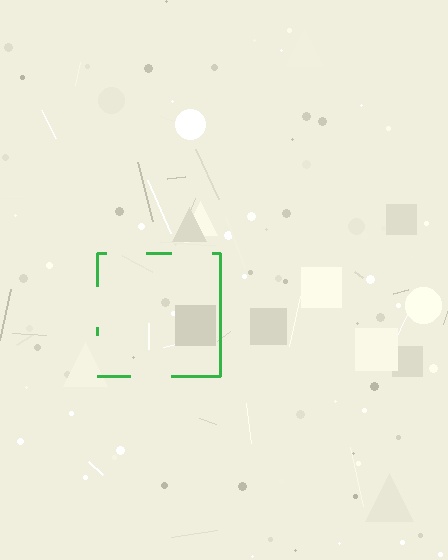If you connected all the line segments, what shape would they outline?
They would outline a square.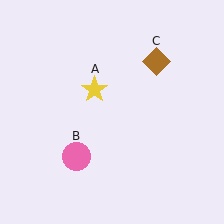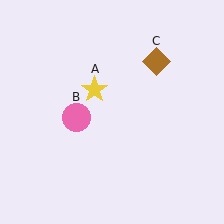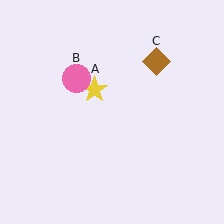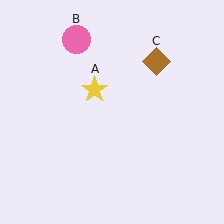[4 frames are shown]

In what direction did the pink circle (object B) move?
The pink circle (object B) moved up.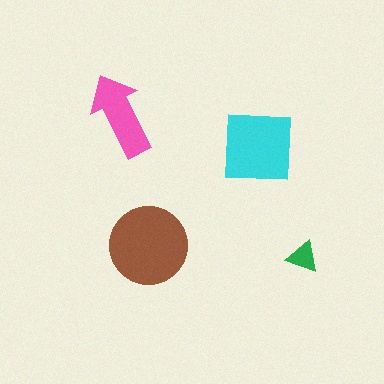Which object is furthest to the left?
The pink arrow is leftmost.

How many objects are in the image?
There are 4 objects in the image.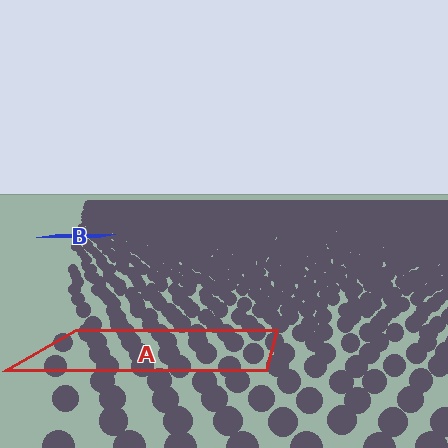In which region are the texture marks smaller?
The texture marks are smaller in region B, because it is farther away.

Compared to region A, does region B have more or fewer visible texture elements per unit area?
Region B has more texture elements per unit area — they are packed more densely because it is farther away.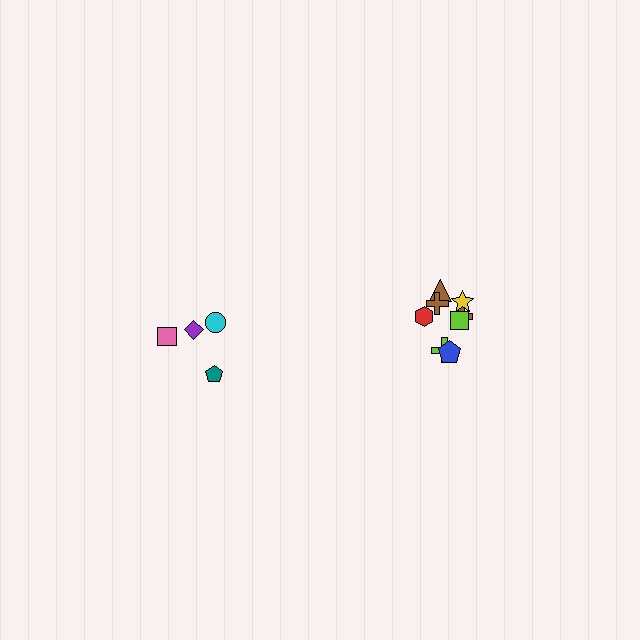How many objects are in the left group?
There are 4 objects.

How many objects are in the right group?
There are 8 objects.